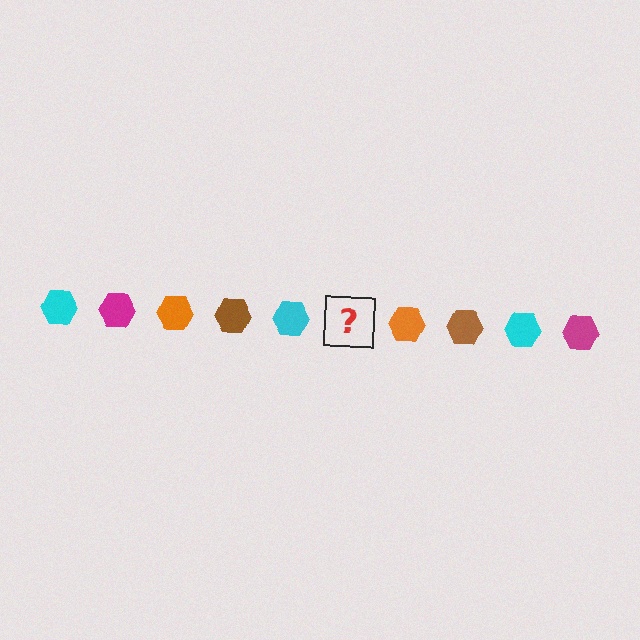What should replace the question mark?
The question mark should be replaced with a magenta hexagon.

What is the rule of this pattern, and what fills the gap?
The rule is that the pattern cycles through cyan, magenta, orange, brown hexagons. The gap should be filled with a magenta hexagon.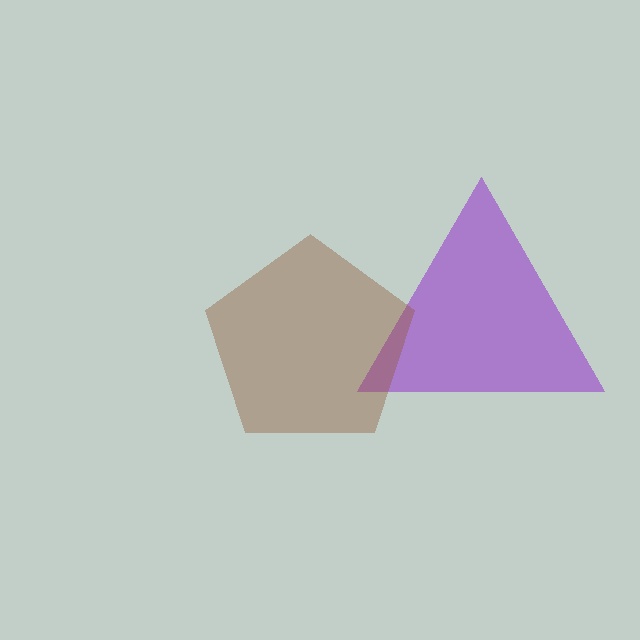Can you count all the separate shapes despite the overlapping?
Yes, there are 2 separate shapes.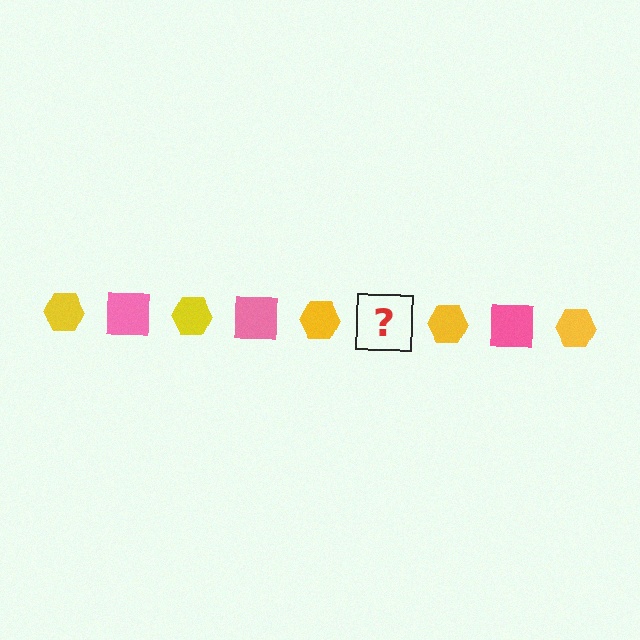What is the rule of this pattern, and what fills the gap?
The rule is that the pattern alternates between yellow hexagon and pink square. The gap should be filled with a pink square.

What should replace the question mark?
The question mark should be replaced with a pink square.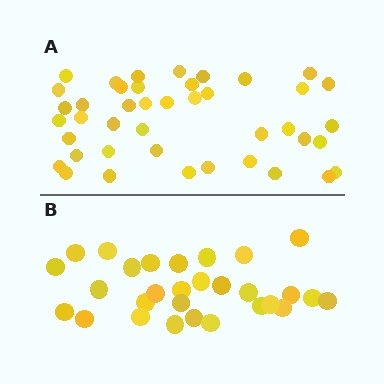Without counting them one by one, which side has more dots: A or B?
Region A (the top region) has more dots.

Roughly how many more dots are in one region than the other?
Region A has approximately 15 more dots than region B.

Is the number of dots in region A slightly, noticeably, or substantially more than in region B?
Region A has noticeably more, but not dramatically so. The ratio is roughly 1.4 to 1.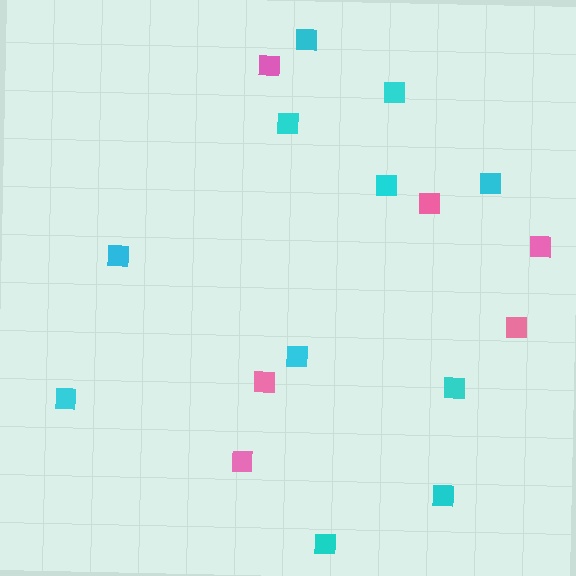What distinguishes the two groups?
There are 2 groups: one group of pink squares (6) and one group of cyan squares (11).